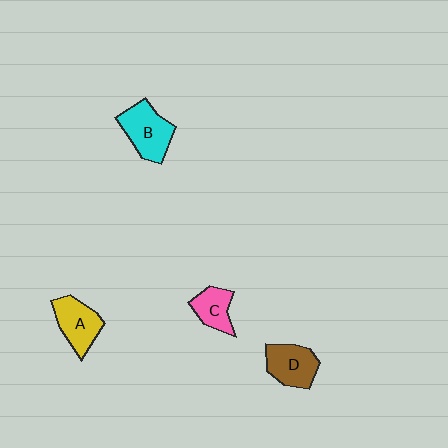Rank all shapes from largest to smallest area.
From largest to smallest: B (cyan), A (yellow), D (brown), C (pink).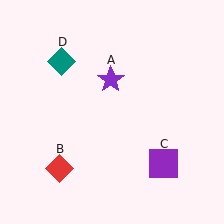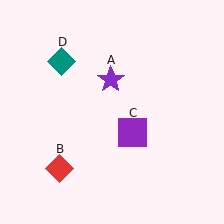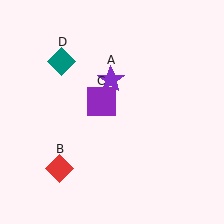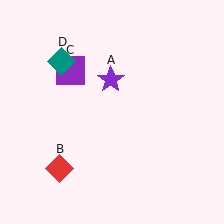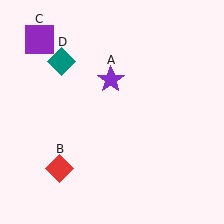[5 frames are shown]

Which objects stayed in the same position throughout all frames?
Purple star (object A) and red diamond (object B) and teal diamond (object D) remained stationary.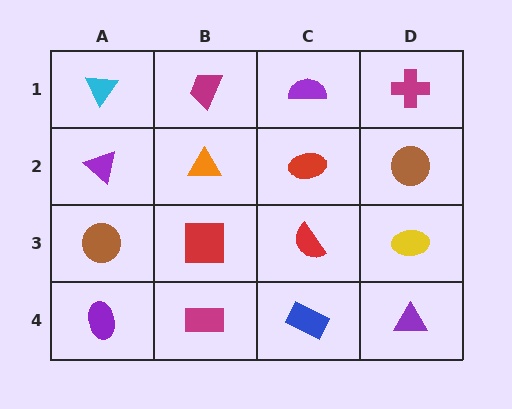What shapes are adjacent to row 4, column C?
A red semicircle (row 3, column C), a magenta rectangle (row 4, column B), a purple triangle (row 4, column D).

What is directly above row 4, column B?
A red square.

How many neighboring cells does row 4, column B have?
3.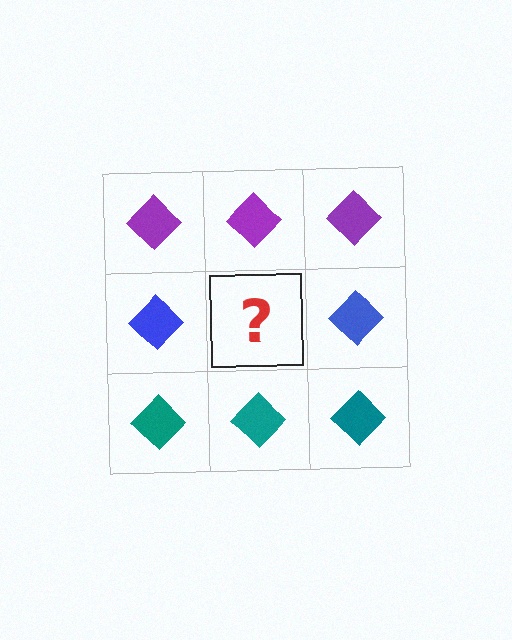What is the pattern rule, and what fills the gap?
The rule is that each row has a consistent color. The gap should be filled with a blue diamond.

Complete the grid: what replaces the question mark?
The question mark should be replaced with a blue diamond.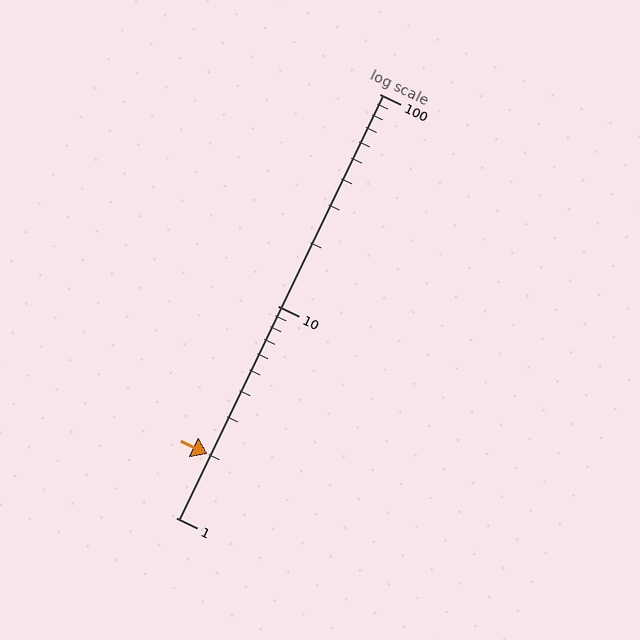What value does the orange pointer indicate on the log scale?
The pointer indicates approximately 2.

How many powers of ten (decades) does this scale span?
The scale spans 2 decades, from 1 to 100.